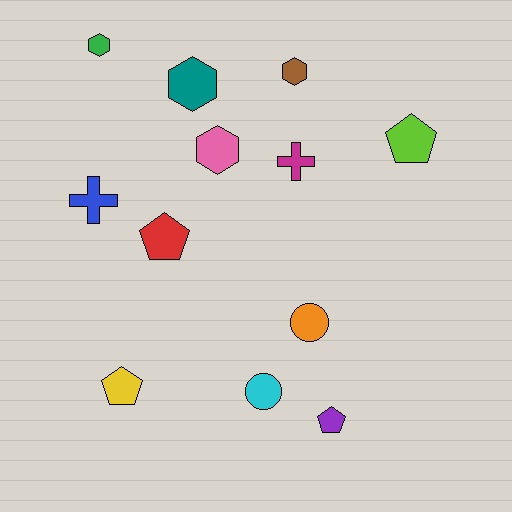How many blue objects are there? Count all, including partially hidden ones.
There is 1 blue object.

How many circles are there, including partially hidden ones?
There are 2 circles.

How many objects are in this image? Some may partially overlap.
There are 12 objects.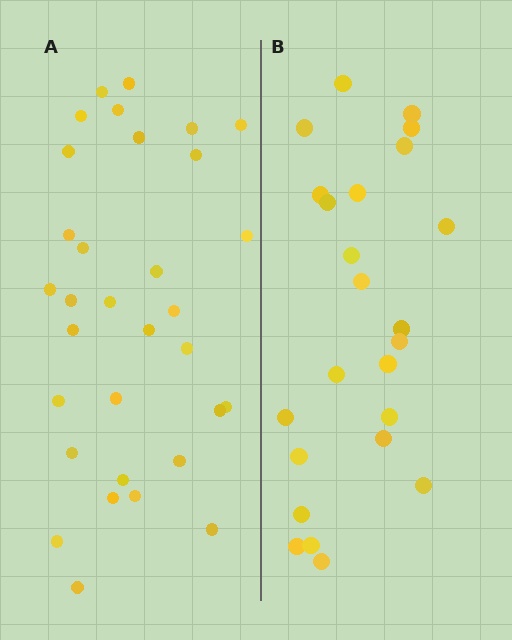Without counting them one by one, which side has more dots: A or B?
Region A (the left region) has more dots.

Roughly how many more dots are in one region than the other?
Region A has roughly 8 or so more dots than region B.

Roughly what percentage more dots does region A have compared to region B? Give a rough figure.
About 35% more.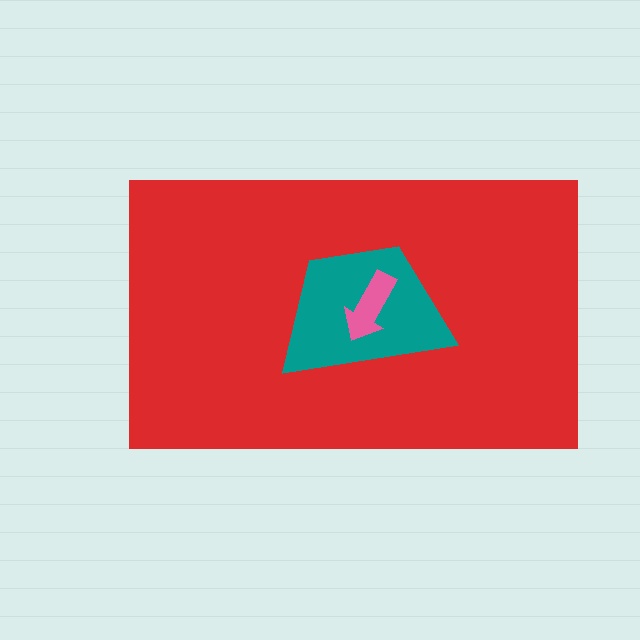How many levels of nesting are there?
3.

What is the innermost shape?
The pink arrow.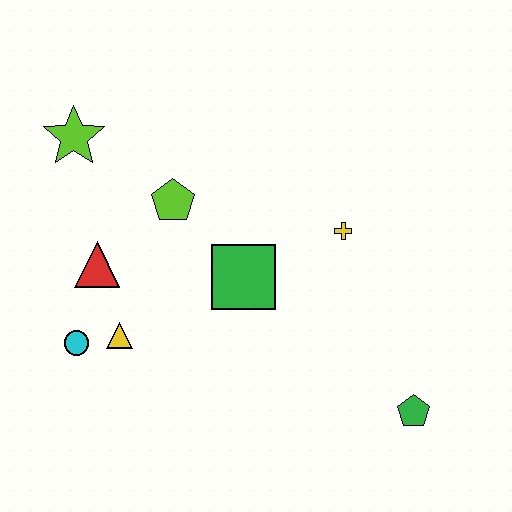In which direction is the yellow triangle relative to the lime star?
The yellow triangle is below the lime star.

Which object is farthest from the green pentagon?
The lime star is farthest from the green pentagon.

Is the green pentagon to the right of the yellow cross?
Yes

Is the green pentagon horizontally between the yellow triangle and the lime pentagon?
No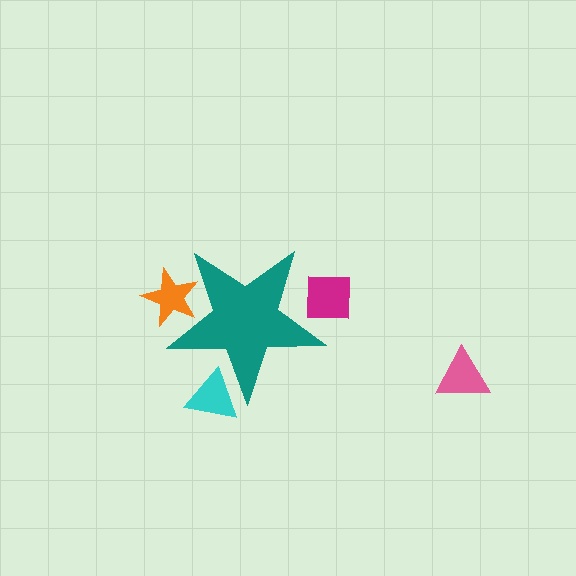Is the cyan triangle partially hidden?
Yes, the cyan triangle is partially hidden behind the teal star.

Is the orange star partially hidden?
Yes, the orange star is partially hidden behind the teal star.